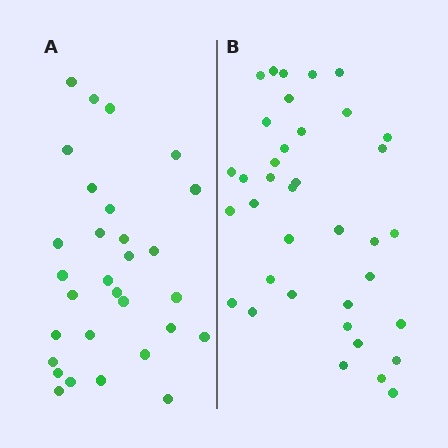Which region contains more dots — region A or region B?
Region B (the right region) has more dots.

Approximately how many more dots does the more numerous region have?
Region B has roughly 8 or so more dots than region A.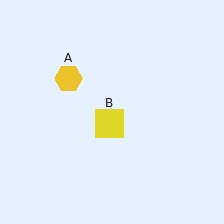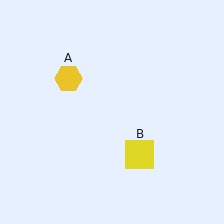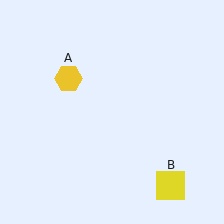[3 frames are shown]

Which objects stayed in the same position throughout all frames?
Yellow hexagon (object A) remained stationary.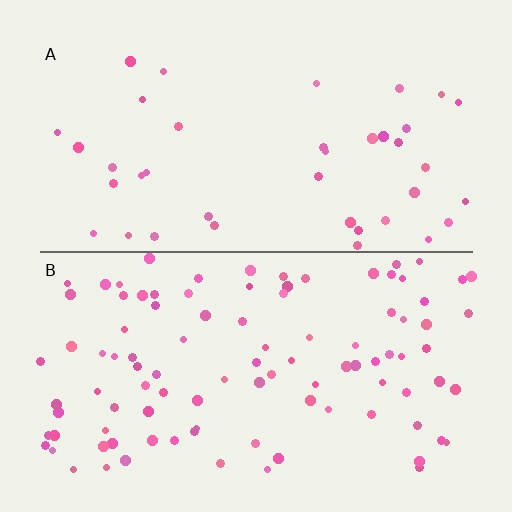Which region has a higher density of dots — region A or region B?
B (the bottom).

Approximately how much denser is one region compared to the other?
Approximately 2.5× — region B over region A.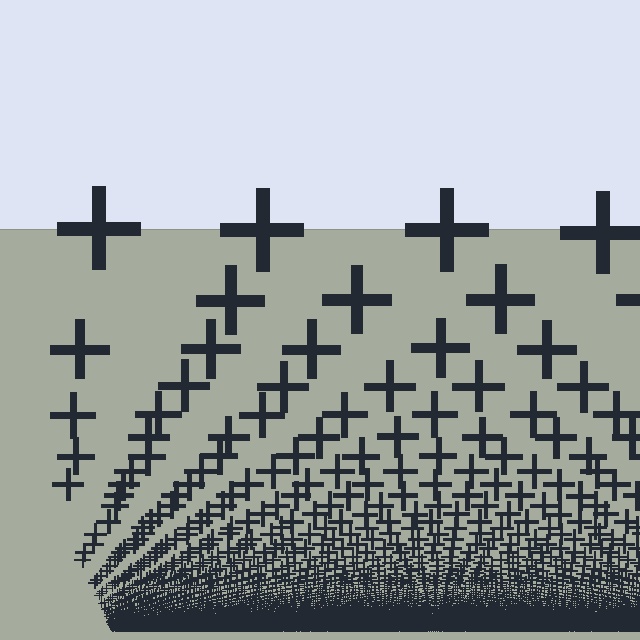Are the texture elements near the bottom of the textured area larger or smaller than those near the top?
Smaller. The gradient is inverted — elements near the bottom are smaller and denser.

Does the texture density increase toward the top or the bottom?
Density increases toward the bottom.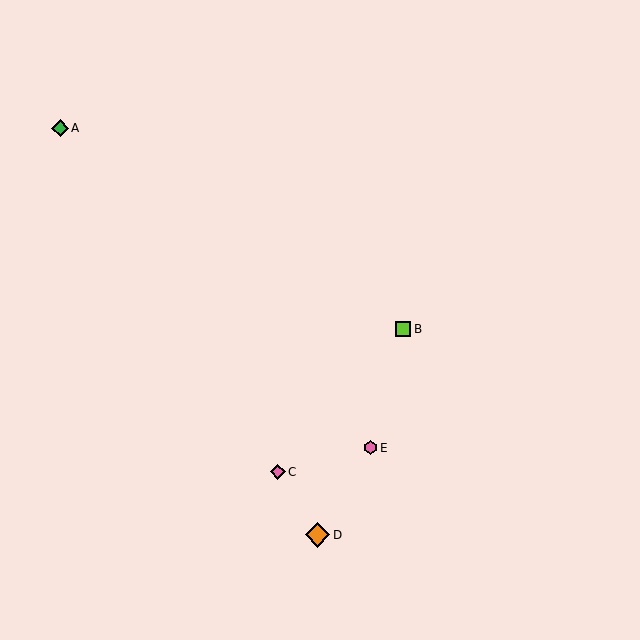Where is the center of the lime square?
The center of the lime square is at (403, 329).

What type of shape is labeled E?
Shape E is a pink hexagon.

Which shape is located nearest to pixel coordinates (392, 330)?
The lime square (labeled B) at (403, 329) is nearest to that location.